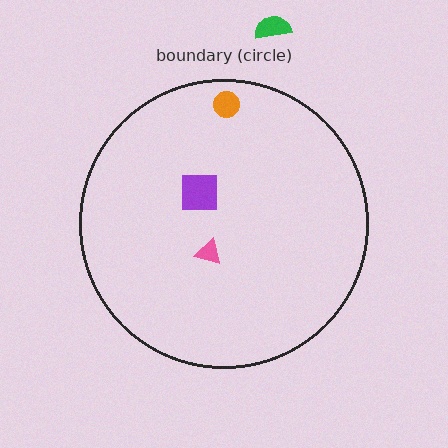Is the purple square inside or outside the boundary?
Inside.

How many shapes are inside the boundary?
3 inside, 1 outside.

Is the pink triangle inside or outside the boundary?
Inside.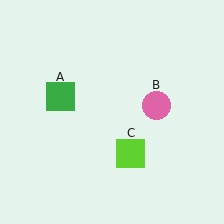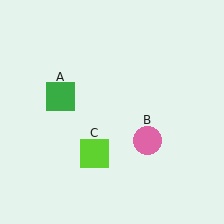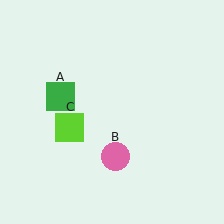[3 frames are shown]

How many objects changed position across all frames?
2 objects changed position: pink circle (object B), lime square (object C).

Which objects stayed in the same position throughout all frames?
Green square (object A) remained stationary.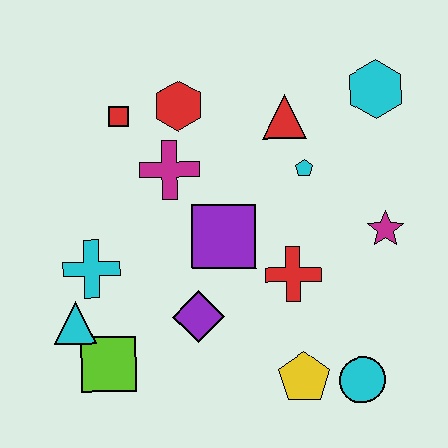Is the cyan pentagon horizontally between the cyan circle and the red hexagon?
Yes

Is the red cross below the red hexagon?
Yes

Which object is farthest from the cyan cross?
The cyan hexagon is farthest from the cyan cross.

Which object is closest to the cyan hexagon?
The red triangle is closest to the cyan hexagon.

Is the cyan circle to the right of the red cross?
Yes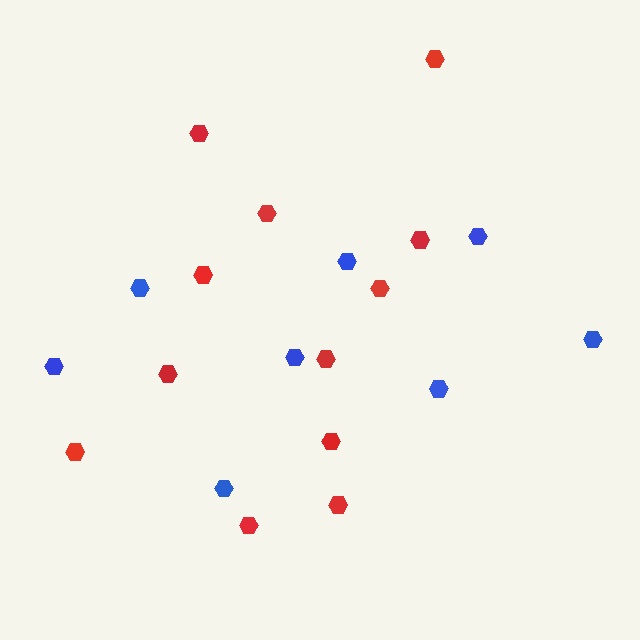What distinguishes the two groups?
There are 2 groups: one group of blue hexagons (8) and one group of red hexagons (12).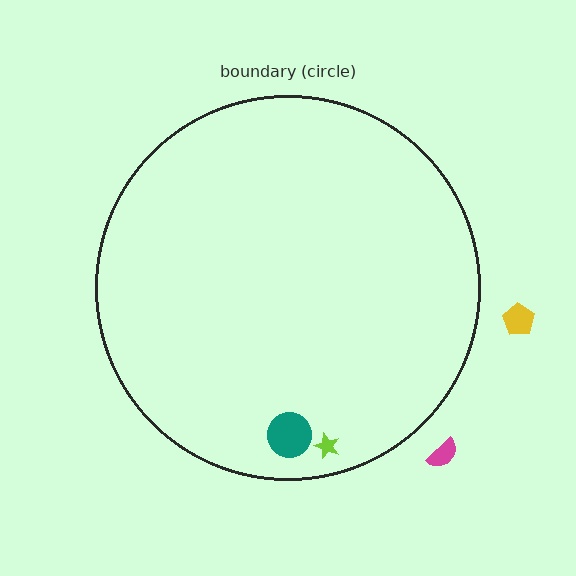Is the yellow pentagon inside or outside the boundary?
Outside.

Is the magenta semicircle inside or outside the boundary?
Outside.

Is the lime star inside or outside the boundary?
Inside.